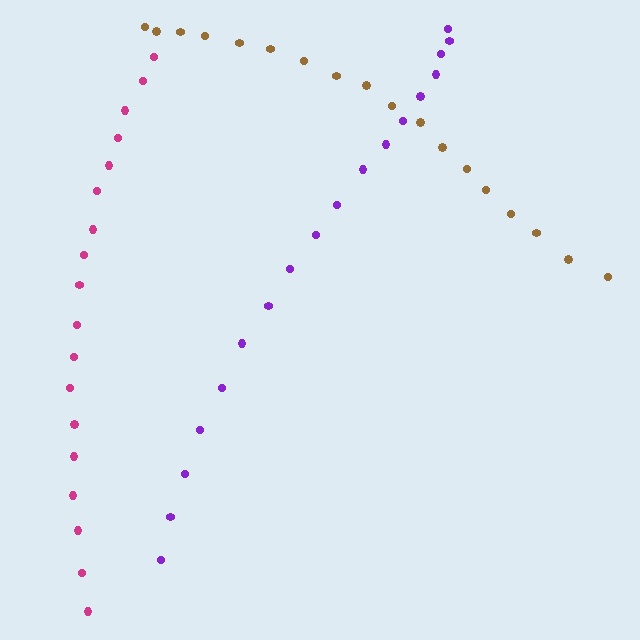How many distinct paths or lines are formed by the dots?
There are 3 distinct paths.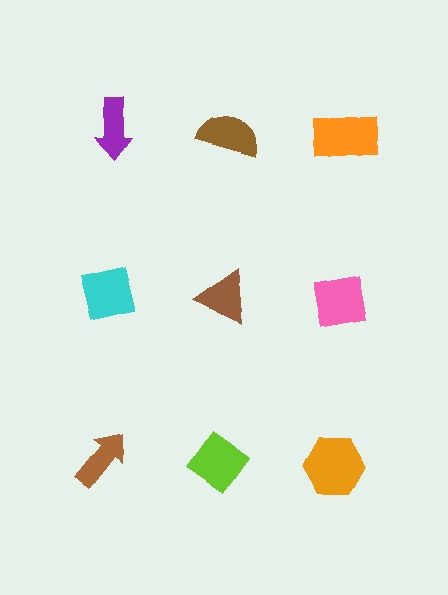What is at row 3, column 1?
A brown arrow.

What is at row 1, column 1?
A purple arrow.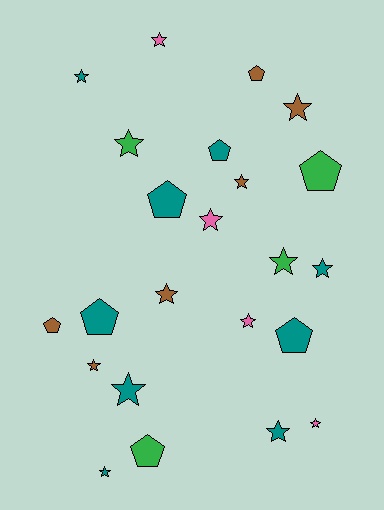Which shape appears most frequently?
Star, with 15 objects.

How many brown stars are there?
There are 4 brown stars.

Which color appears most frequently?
Teal, with 9 objects.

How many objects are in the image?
There are 23 objects.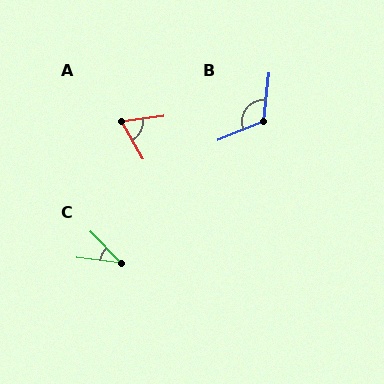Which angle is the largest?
B, at approximately 118 degrees.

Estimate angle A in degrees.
Approximately 68 degrees.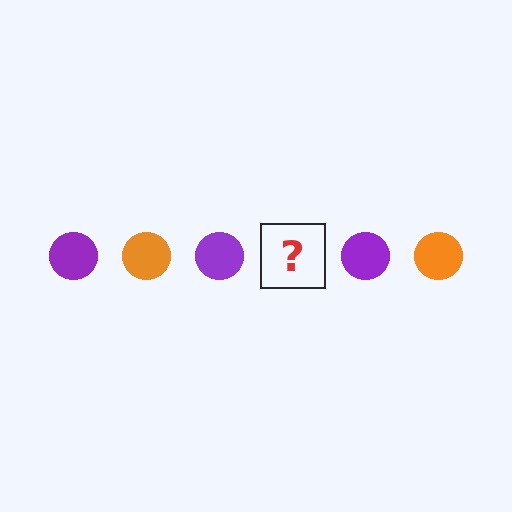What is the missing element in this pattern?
The missing element is an orange circle.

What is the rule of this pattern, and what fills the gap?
The rule is that the pattern cycles through purple, orange circles. The gap should be filled with an orange circle.